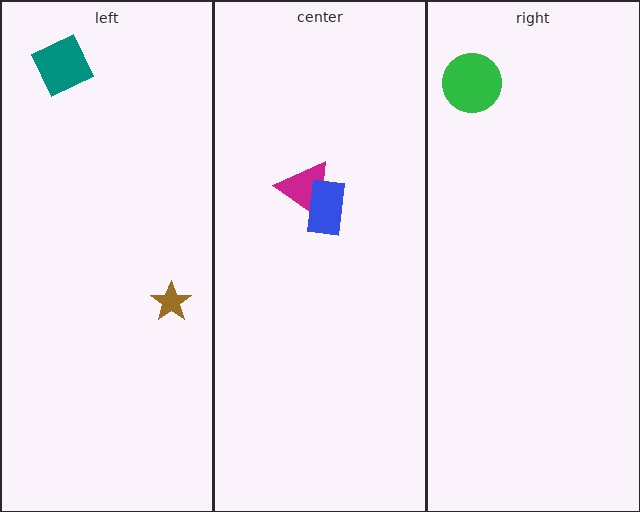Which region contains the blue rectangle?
The center region.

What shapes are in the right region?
The green circle.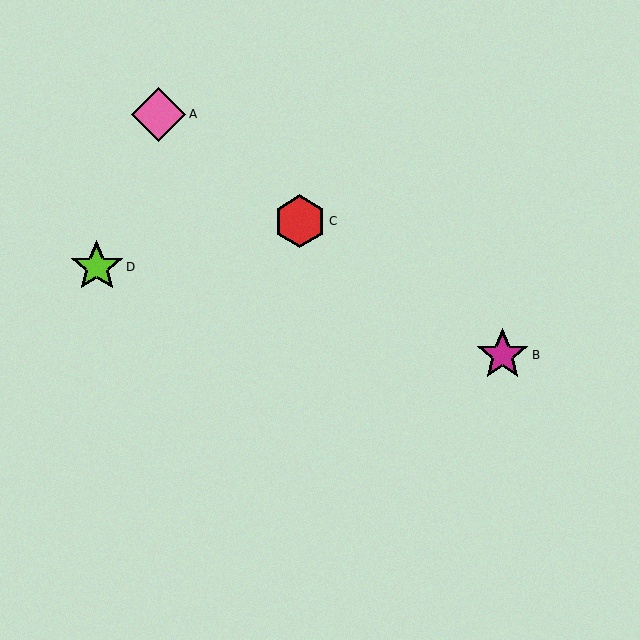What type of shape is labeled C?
Shape C is a red hexagon.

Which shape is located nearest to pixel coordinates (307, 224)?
The red hexagon (labeled C) at (300, 221) is nearest to that location.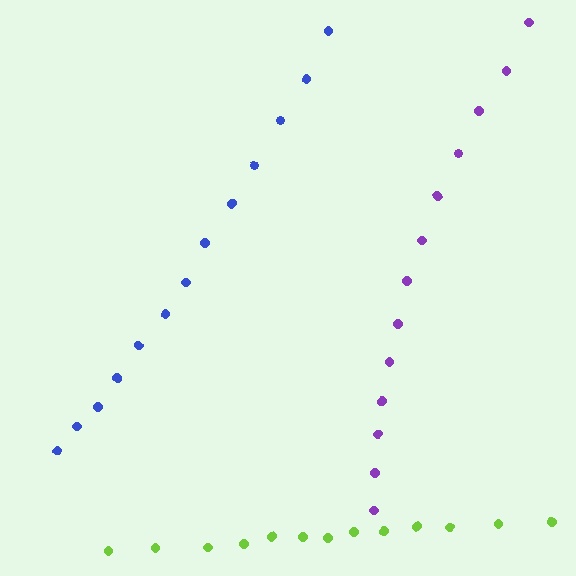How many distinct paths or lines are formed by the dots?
There are 3 distinct paths.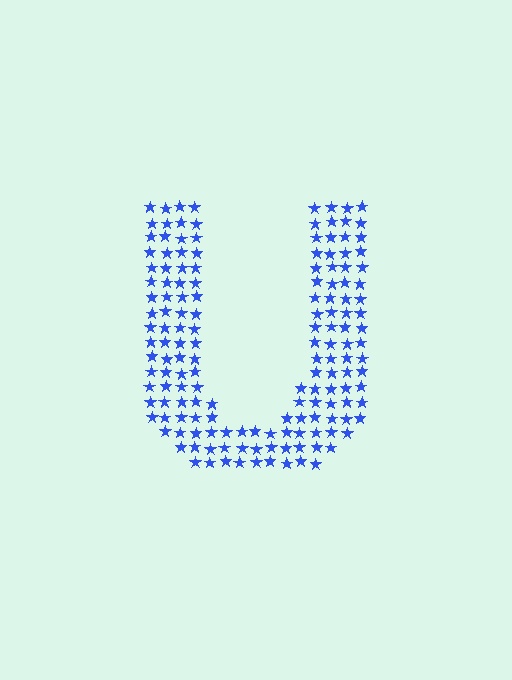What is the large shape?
The large shape is the letter U.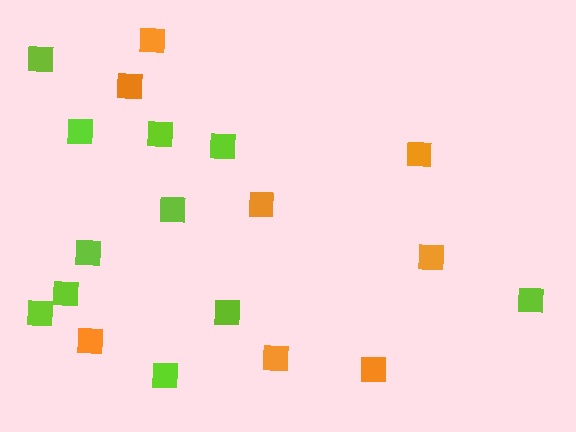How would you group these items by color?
There are 2 groups: one group of orange squares (8) and one group of lime squares (11).